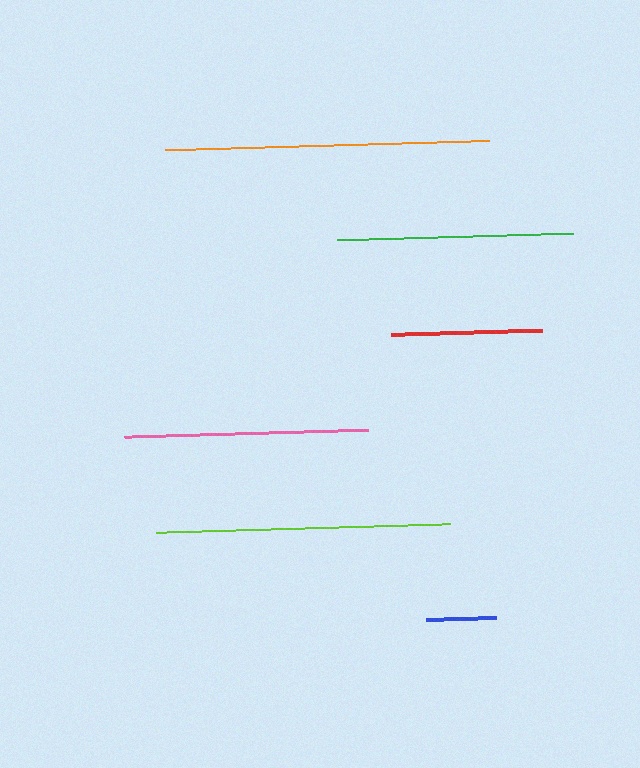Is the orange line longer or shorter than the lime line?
The orange line is longer than the lime line.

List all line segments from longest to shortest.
From longest to shortest: orange, lime, pink, green, red, blue.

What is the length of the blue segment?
The blue segment is approximately 70 pixels long.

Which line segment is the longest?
The orange line is the longest at approximately 323 pixels.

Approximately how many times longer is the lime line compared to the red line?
The lime line is approximately 1.9 times the length of the red line.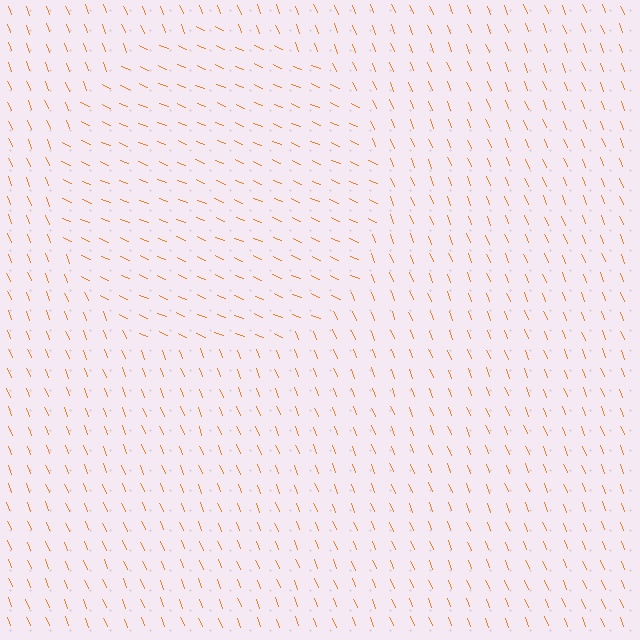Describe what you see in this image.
The image is filled with small orange line segments. A circle region in the image has lines oriented differently from the surrounding lines, creating a visible texture boundary.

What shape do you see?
I see a circle.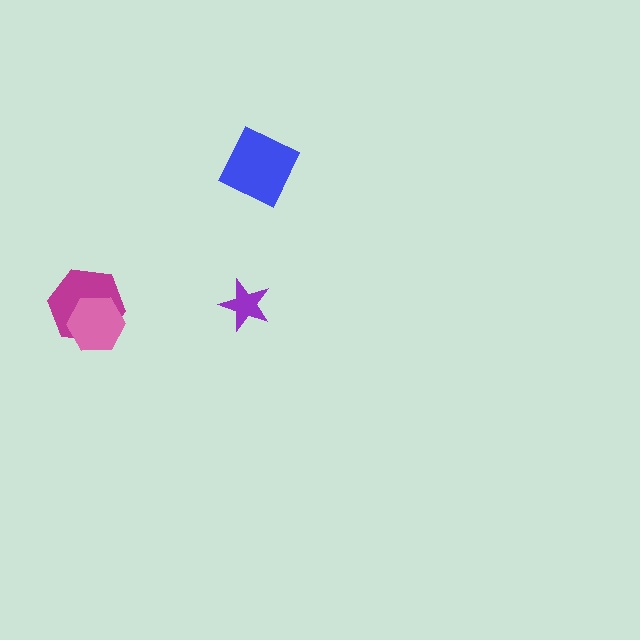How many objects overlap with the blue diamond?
0 objects overlap with the blue diamond.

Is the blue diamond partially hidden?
No, no other shape covers it.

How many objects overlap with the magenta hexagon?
1 object overlaps with the magenta hexagon.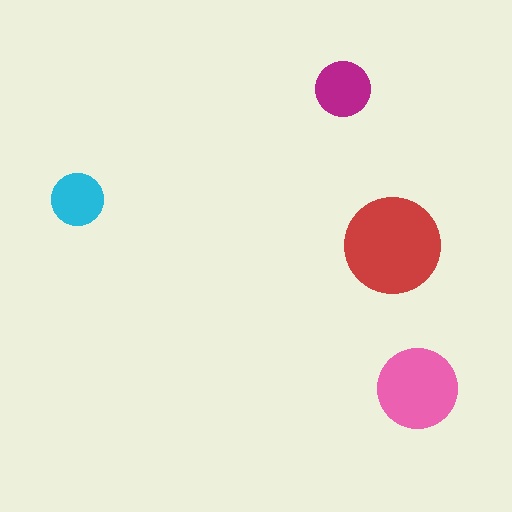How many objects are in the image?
There are 4 objects in the image.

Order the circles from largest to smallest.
the red one, the pink one, the magenta one, the cyan one.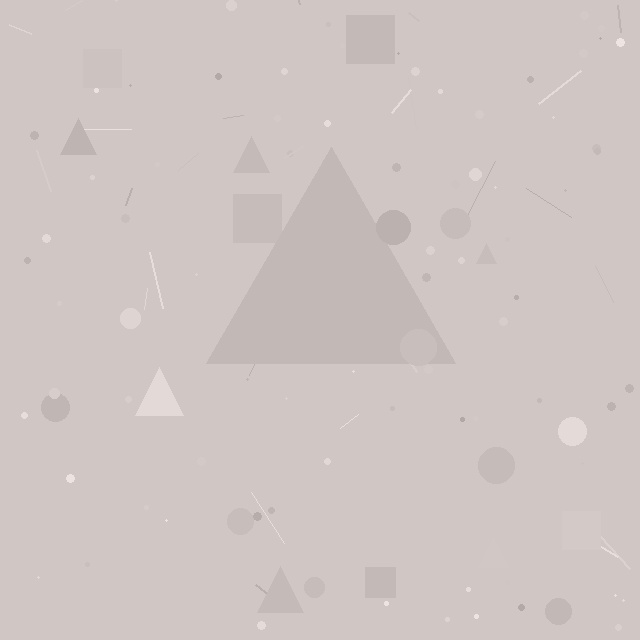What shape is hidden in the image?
A triangle is hidden in the image.